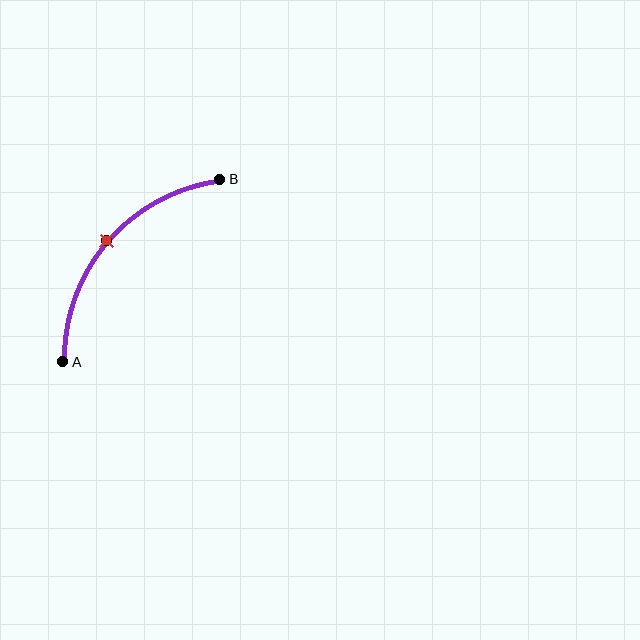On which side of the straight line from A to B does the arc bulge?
The arc bulges above and to the left of the straight line connecting A and B.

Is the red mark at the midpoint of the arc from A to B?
Yes. The red mark lies on the arc at equal arc-length from both A and B — it is the arc midpoint.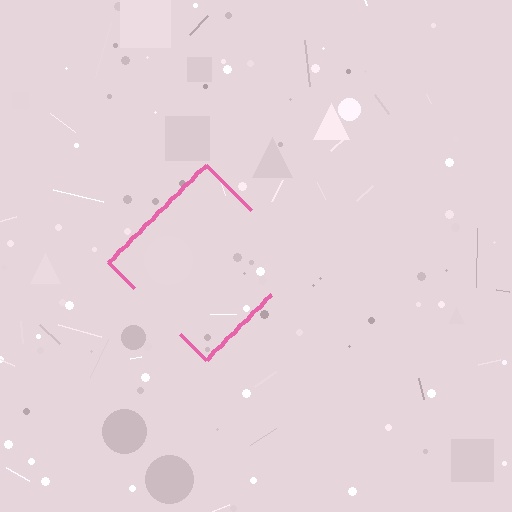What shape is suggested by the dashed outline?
The dashed outline suggests a diamond.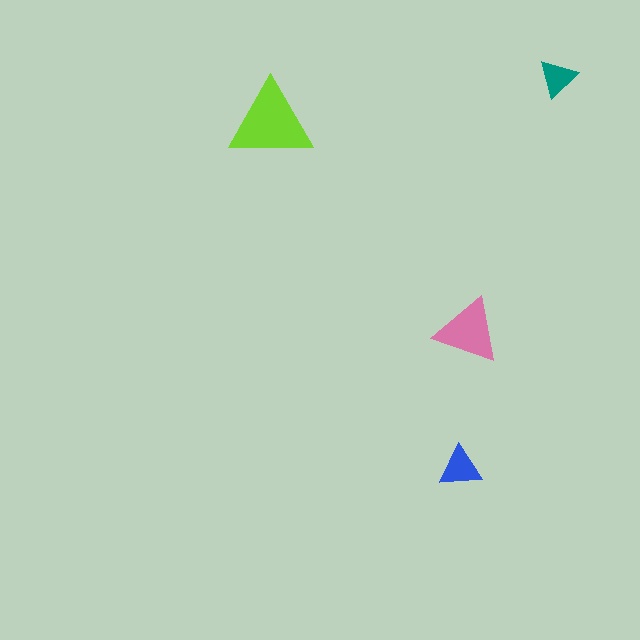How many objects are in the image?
There are 4 objects in the image.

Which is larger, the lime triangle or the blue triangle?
The lime one.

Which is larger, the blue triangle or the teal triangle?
The blue one.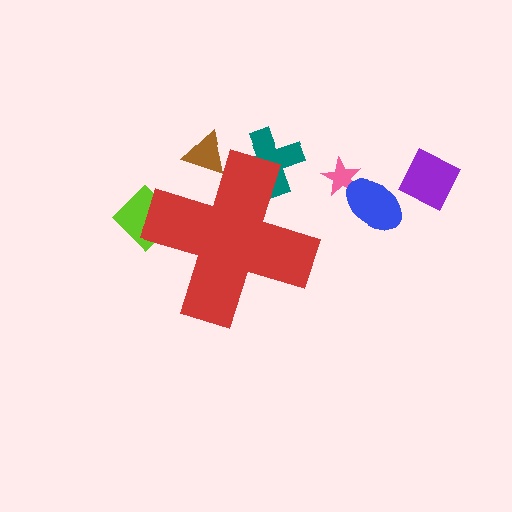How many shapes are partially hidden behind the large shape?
3 shapes are partially hidden.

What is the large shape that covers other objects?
A red cross.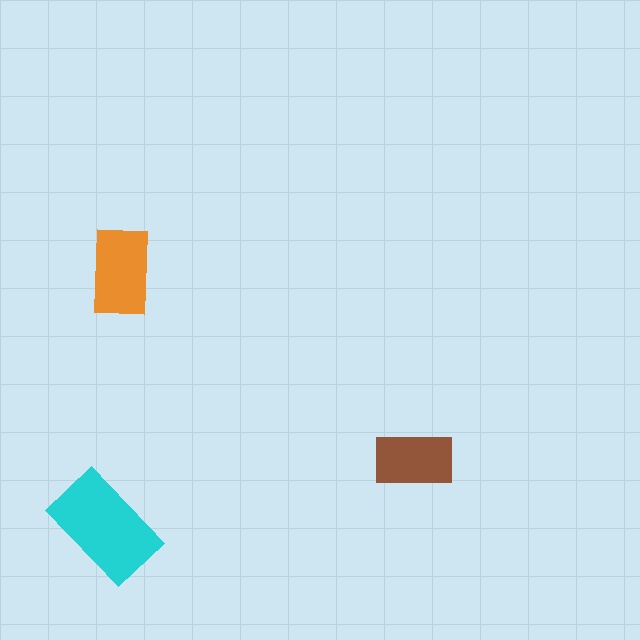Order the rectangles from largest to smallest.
the cyan one, the orange one, the brown one.